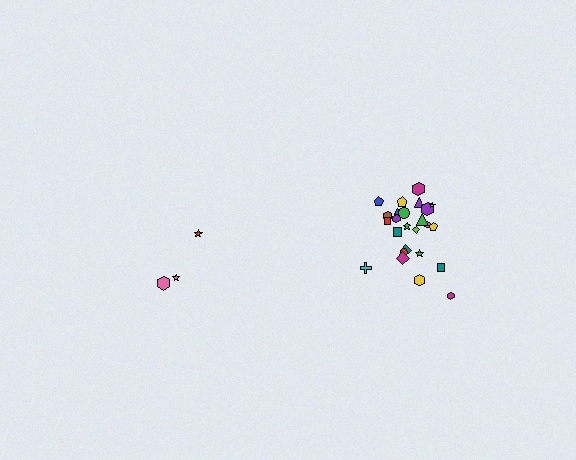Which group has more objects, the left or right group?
The right group.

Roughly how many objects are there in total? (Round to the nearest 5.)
Roughly 30 objects in total.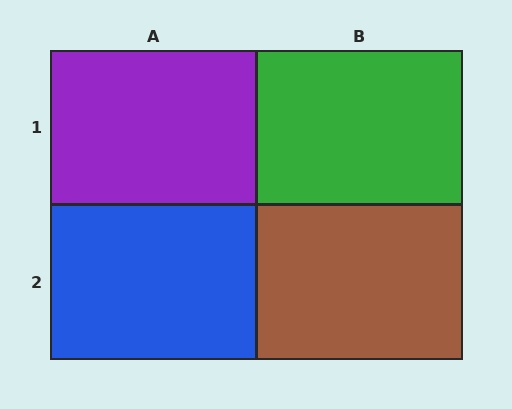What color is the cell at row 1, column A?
Purple.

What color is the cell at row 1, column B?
Green.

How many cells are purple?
1 cell is purple.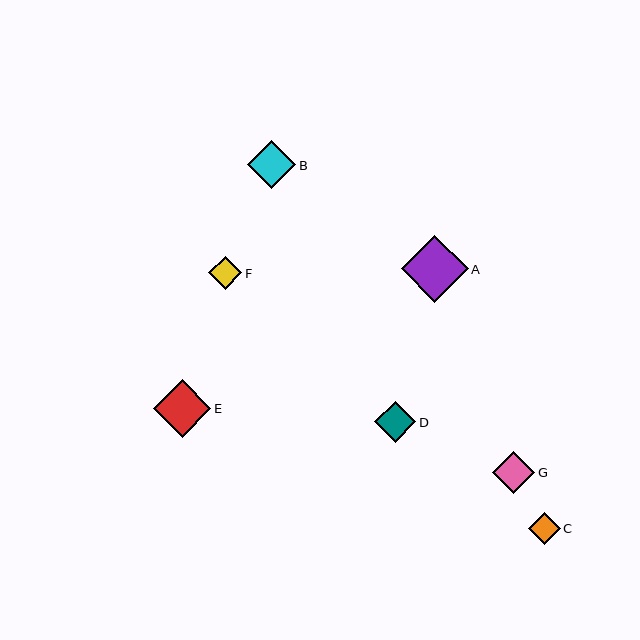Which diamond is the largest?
Diamond A is the largest with a size of approximately 67 pixels.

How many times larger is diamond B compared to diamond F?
Diamond B is approximately 1.5 times the size of diamond F.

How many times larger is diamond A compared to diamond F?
Diamond A is approximately 2.0 times the size of diamond F.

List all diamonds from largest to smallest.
From largest to smallest: A, E, B, G, D, F, C.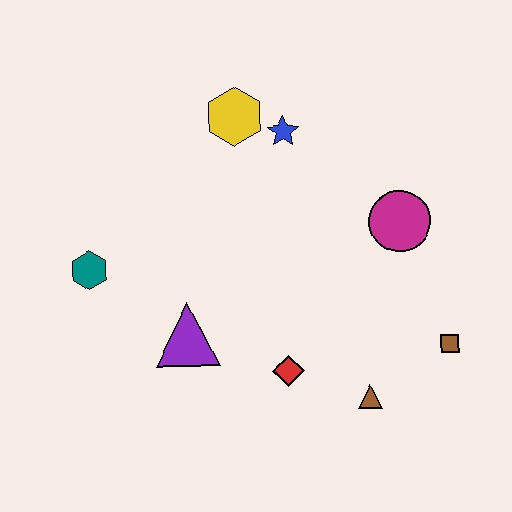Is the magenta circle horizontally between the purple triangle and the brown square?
Yes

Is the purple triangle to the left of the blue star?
Yes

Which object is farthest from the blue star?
The brown triangle is farthest from the blue star.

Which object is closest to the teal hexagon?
The purple triangle is closest to the teal hexagon.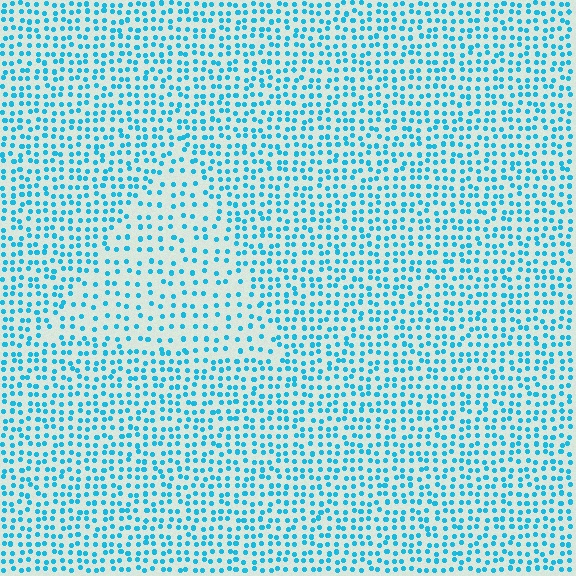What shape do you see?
I see a triangle.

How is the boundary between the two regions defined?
The boundary is defined by a change in element density (approximately 1.8x ratio). All elements are the same color, size, and shape.